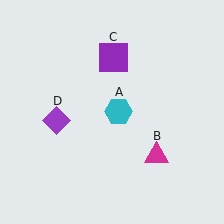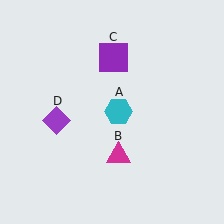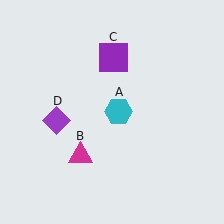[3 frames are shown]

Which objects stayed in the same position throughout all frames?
Cyan hexagon (object A) and purple square (object C) and purple diamond (object D) remained stationary.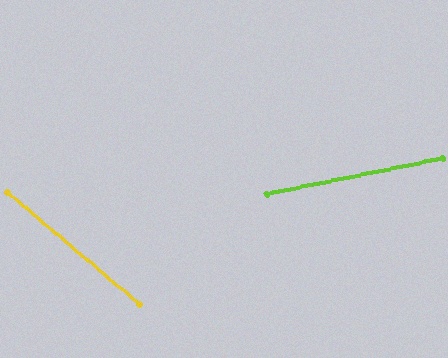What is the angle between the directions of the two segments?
Approximately 52 degrees.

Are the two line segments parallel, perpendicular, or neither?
Neither parallel nor perpendicular — they differ by about 52°.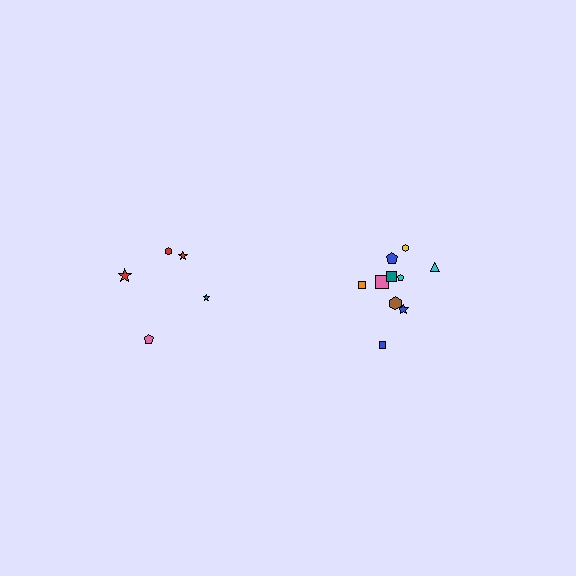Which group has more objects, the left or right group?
The right group.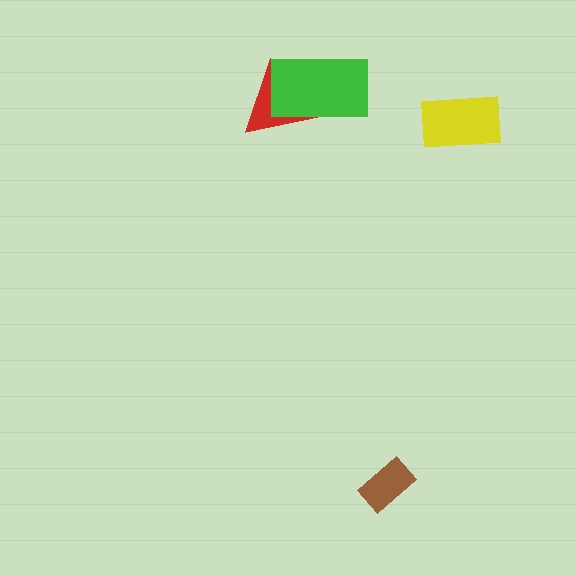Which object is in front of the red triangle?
The green rectangle is in front of the red triangle.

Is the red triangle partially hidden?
Yes, it is partially covered by another shape.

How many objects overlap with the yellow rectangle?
0 objects overlap with the yellow rectangle.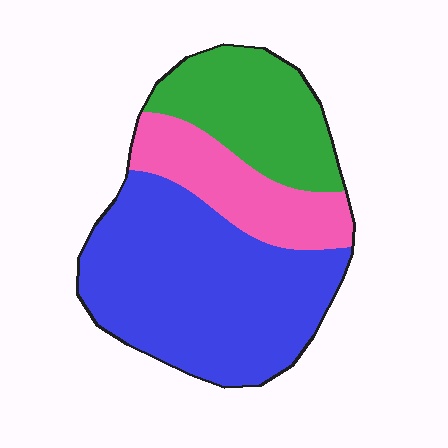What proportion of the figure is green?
Green takes up about one quarter (1/4) of the figure.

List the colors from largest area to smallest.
From largest to smallest: blue, green, pink.